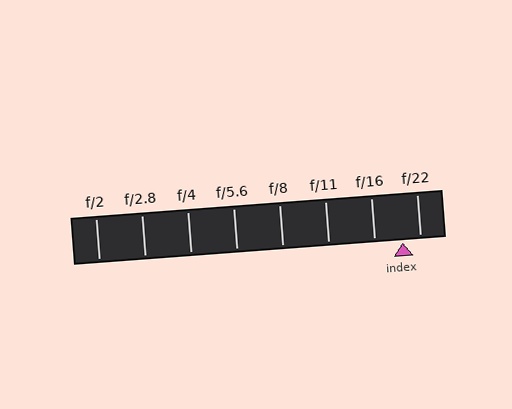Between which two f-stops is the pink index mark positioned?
The index mark is between f/16 and f/22.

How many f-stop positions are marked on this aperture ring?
There are 8 f-stop positions marked.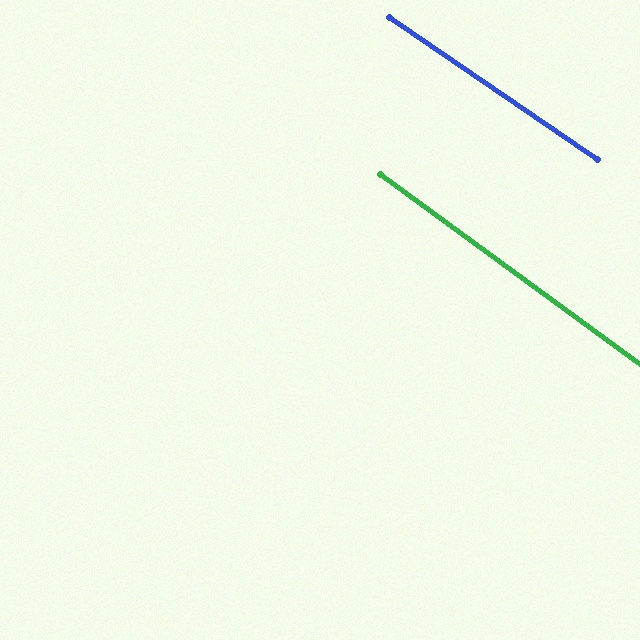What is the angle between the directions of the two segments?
Approximately 2 degrees.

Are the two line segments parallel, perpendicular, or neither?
Parallel — their directions differ by only 1.9°.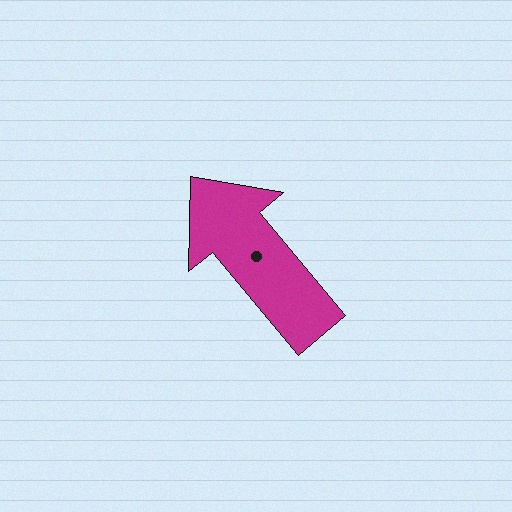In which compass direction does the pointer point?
Northwest.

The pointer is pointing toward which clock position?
Roughly 11 o'clock.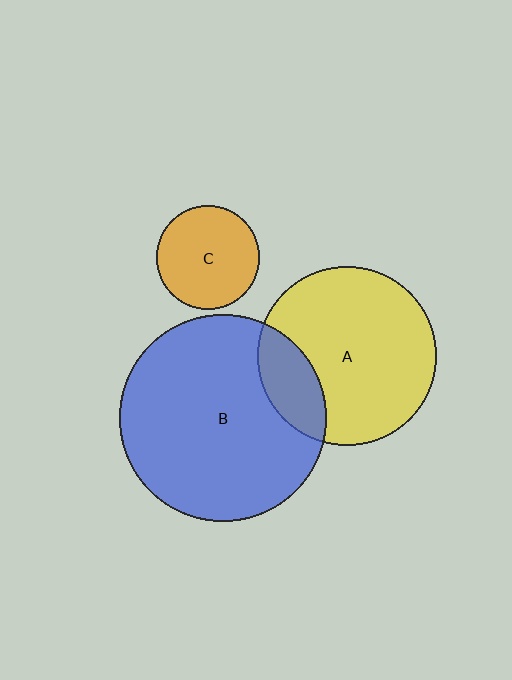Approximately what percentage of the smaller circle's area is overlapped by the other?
Approximately 20%.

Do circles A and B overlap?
Yes.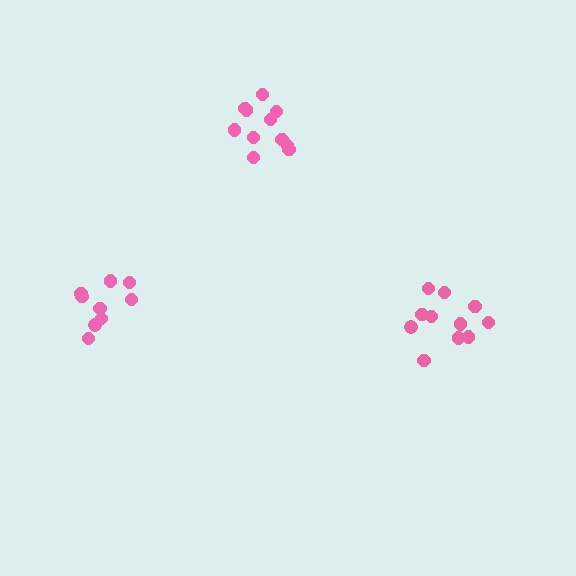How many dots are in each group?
Group 1: 11 dots, Group 2: 9 dots, Group 3: 11 dots (31 total).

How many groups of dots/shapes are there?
There are 3 groups.